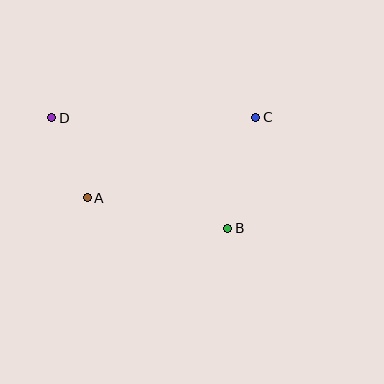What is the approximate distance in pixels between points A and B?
The distance between A and B is approximately 144 pixels.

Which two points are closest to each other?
Points A and D are closest to each other.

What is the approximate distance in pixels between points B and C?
The distance between B and C is approximately 114 pixels.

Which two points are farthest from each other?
Points B and D are farthest from each other.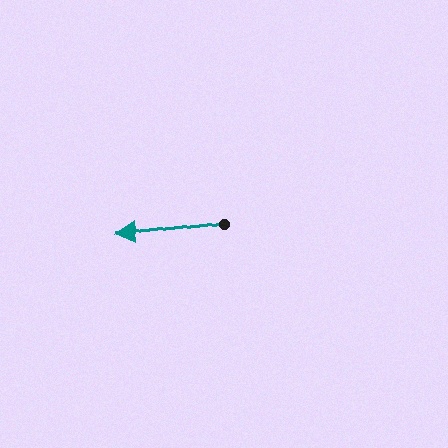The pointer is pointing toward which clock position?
Roughly 9 o'clock.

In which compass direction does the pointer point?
West.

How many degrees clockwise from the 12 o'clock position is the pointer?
Approximately 263 degrees.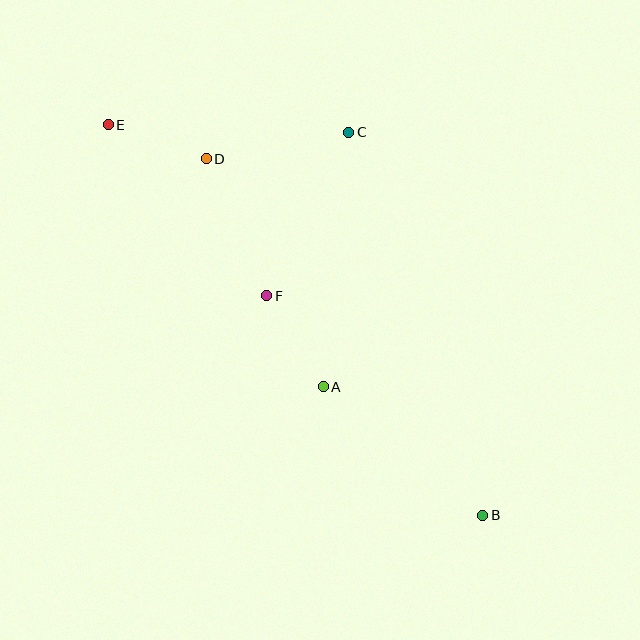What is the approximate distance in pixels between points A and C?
The distance between A and C is approximately 256 pixels.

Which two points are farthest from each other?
Points B and E are farthest from each other.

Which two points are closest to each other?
Points D and E are closest to each other.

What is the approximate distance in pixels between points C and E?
The distance between C and E is approximately 240 pixels.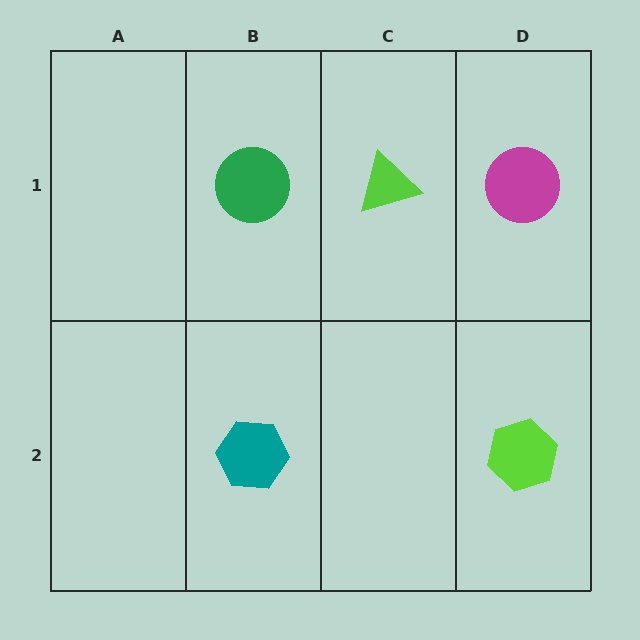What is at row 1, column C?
A lime triangle.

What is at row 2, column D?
A lime hexagon.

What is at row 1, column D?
A magenta circle.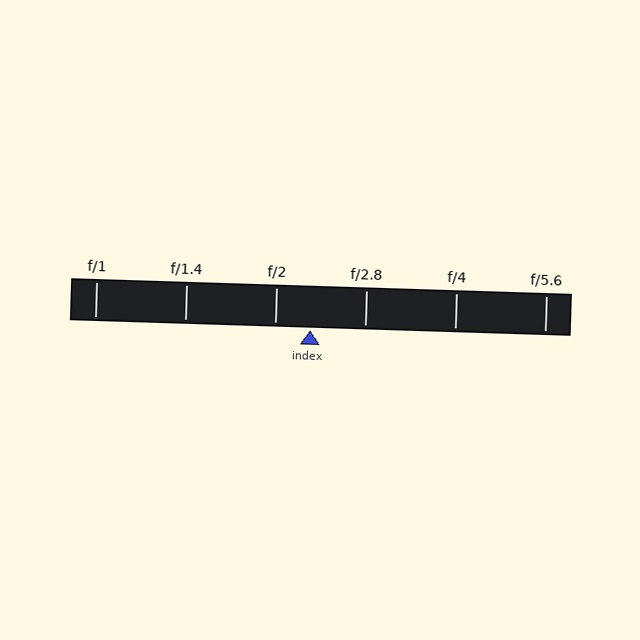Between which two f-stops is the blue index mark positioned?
The index mark is between f/2 and f/2.8.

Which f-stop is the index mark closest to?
The index mark is closest to f/2.